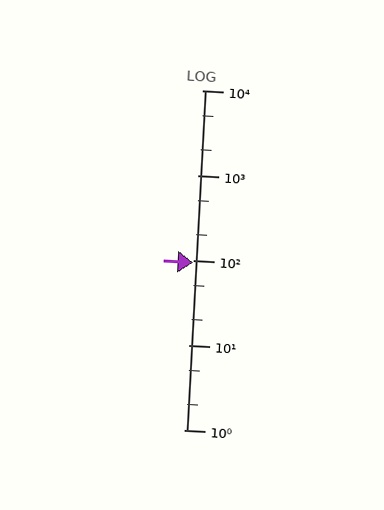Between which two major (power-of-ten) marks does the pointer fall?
The pointer is between 10 and 100.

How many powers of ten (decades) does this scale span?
The scale spans 4 decades, from 1 to 10000.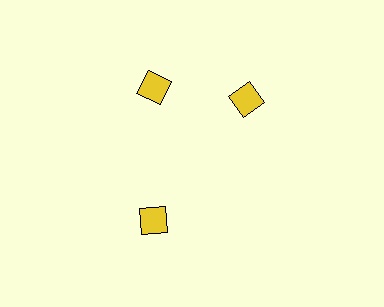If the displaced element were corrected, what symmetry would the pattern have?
It would have 3-fold rotational symmetry — the pattern would map onto itself every 120 degrees.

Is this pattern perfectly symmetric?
No. The 3 yellow diamonds are arranged in a ring, but one element near the 3 o'clock position is rotated out of alignment along the ring, breaking the 3-fold rotational symmetry.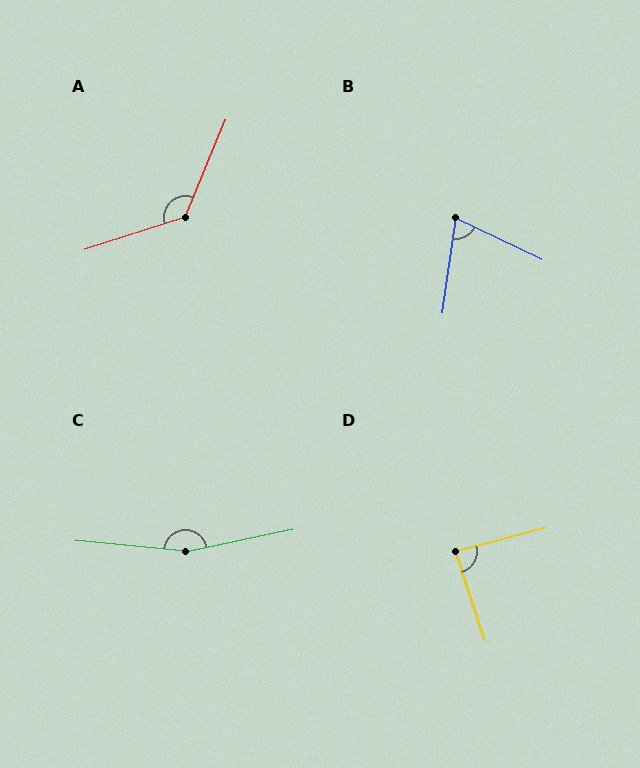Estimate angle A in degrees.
Approximately 130 degrees.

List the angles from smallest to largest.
B (73°), D (87°), A (130°), C (162°).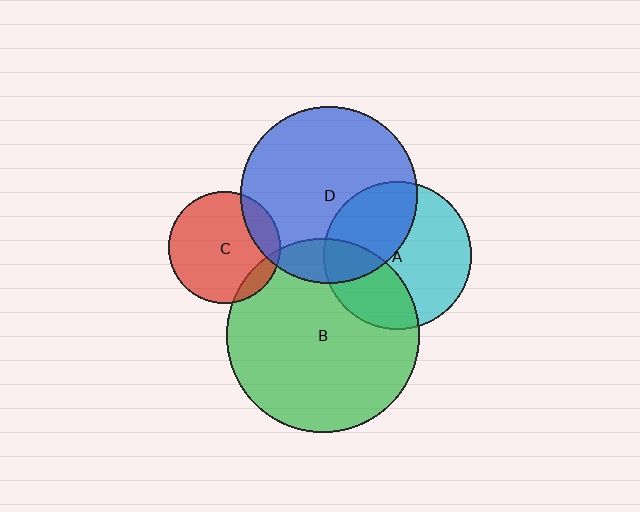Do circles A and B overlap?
Yes.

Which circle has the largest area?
Circle B (green).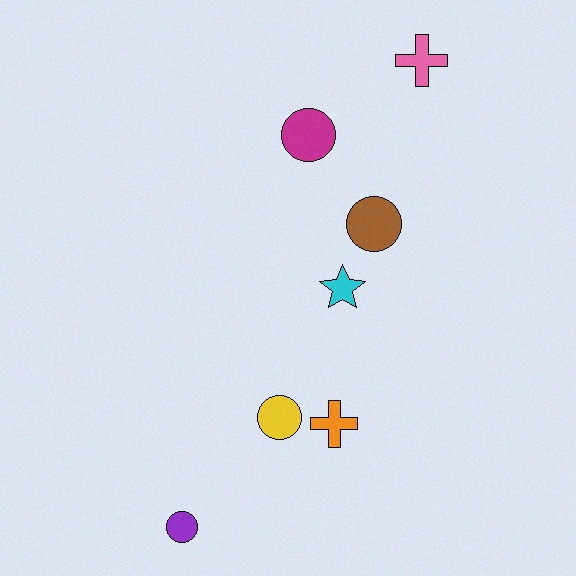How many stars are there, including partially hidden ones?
There is 1 star.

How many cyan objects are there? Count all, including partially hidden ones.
There is 1 cyan object.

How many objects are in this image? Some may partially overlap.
There are 7 objects.